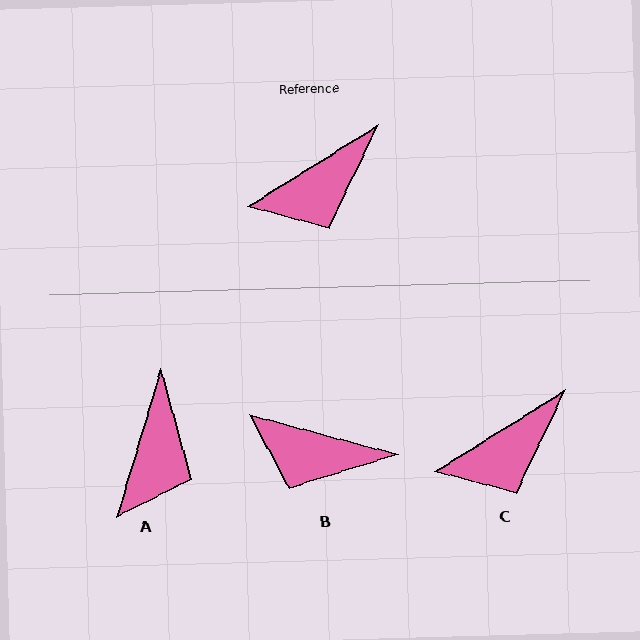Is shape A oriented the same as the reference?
No, it is off by about 42 degrees.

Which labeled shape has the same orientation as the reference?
C.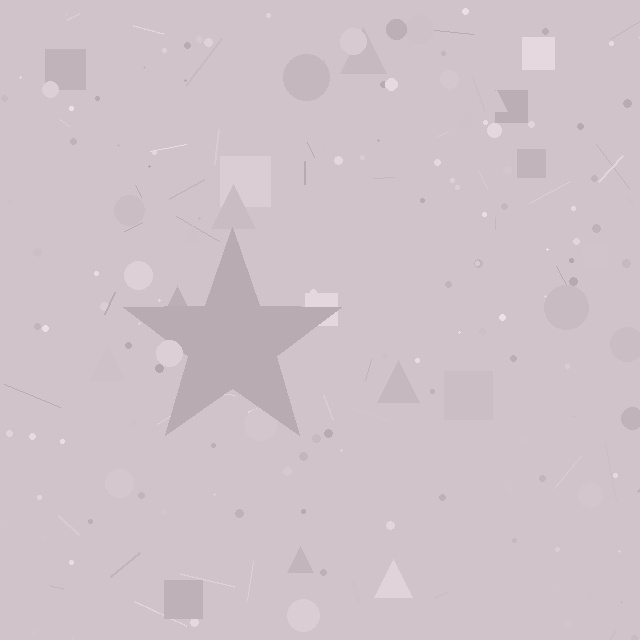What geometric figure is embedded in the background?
A star is embedded in the background.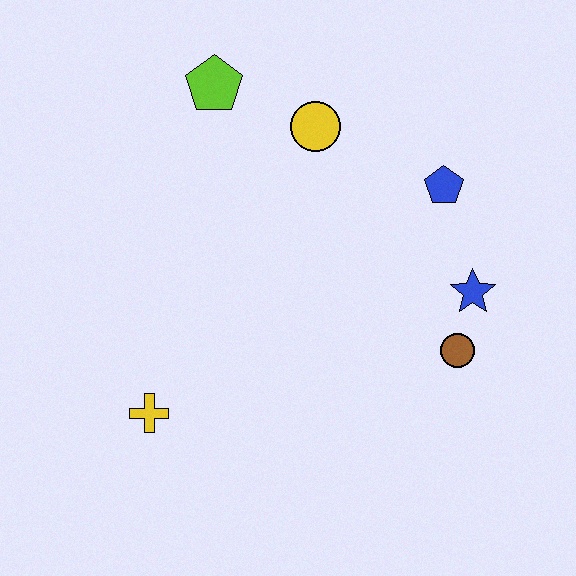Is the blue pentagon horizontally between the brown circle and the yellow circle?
Yes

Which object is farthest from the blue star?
The yellow cross is farthest from the blue star.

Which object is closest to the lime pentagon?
The yellow circle is closest to the lime pentagon.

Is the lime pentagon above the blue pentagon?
Yes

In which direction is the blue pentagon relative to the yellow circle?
The blue pentagon is to the right of the yellow circle.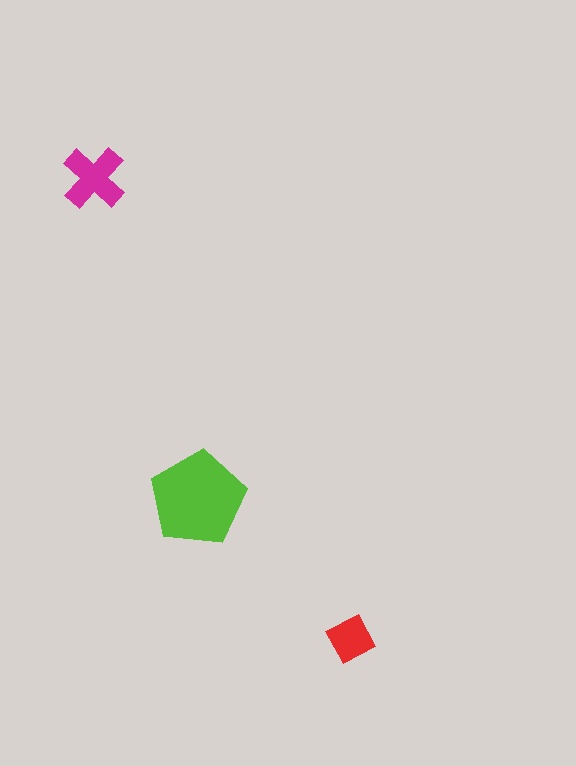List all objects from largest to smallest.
The lime pentagon, the magenta cross, the red square.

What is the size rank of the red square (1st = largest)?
3rd.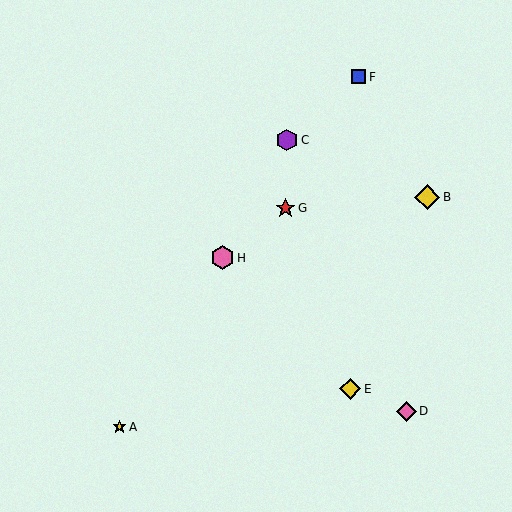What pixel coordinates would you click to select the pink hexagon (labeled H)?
Click at (222, 258) to select the pink hexagon H.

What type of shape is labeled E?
Shape E is a yellow diamond.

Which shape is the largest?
The yellow diamond (labeled B) is the largest.